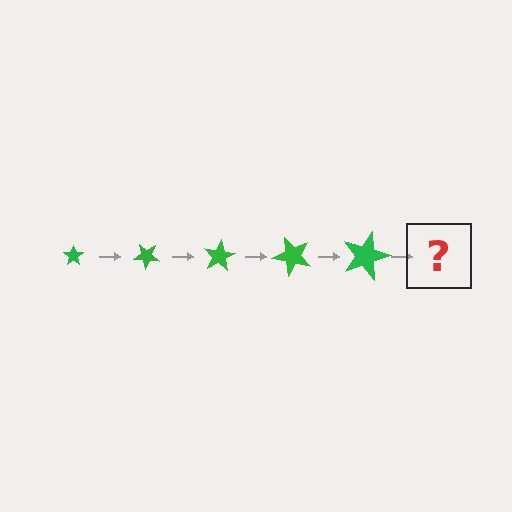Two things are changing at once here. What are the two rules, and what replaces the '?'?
The two rules are that the star grows larger each step and it rotates 40 degrees each step. The '?' should be a star, larger than the previous one and rotated 200 degrees from the start.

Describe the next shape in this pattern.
It should be a star, larger than the previous one and rotated 200 degrees from the start.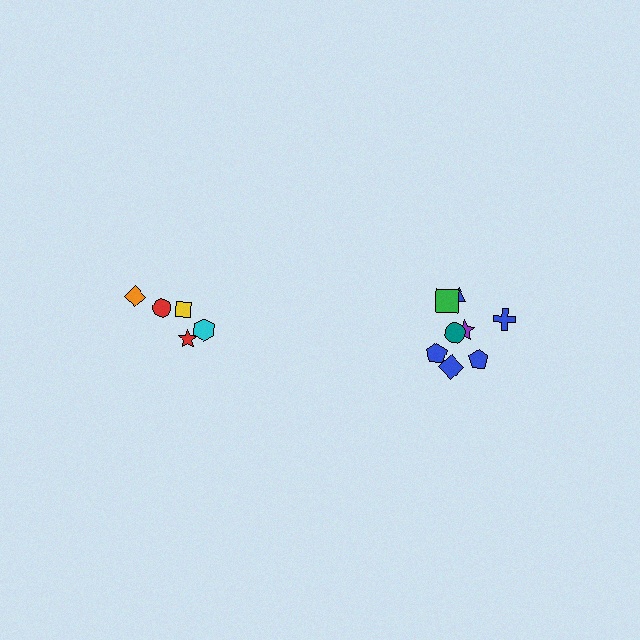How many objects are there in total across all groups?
There are 13 objects.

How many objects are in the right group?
There are 8 objects.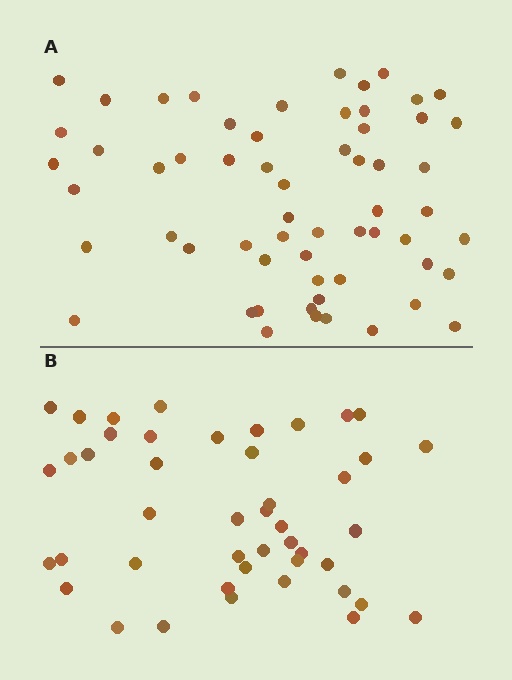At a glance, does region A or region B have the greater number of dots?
Region A (the top region) has more dots.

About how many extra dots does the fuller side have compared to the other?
Region A has approximately 15 more dots than region B.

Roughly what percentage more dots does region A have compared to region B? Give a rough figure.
About 35% more.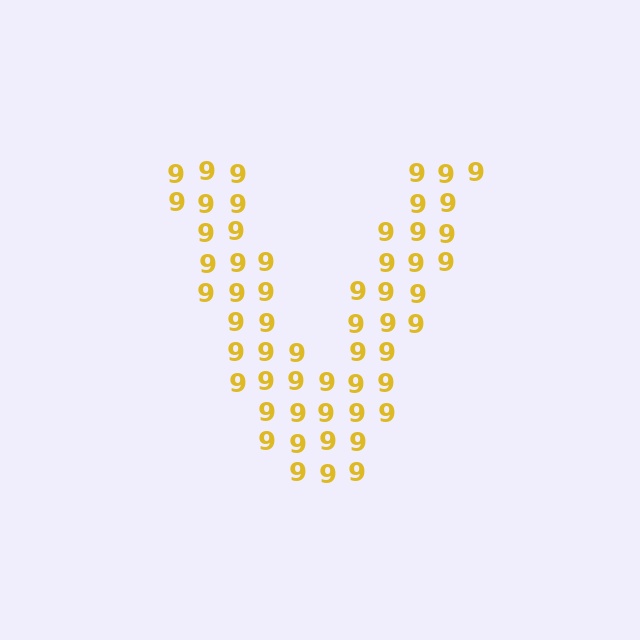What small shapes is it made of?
It is made of small digit 9's.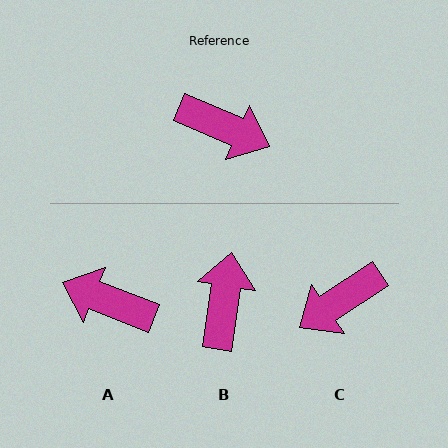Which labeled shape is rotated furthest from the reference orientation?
A, about 178 degrees away.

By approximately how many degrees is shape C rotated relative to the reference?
Approximately 123 degrees clockwise.